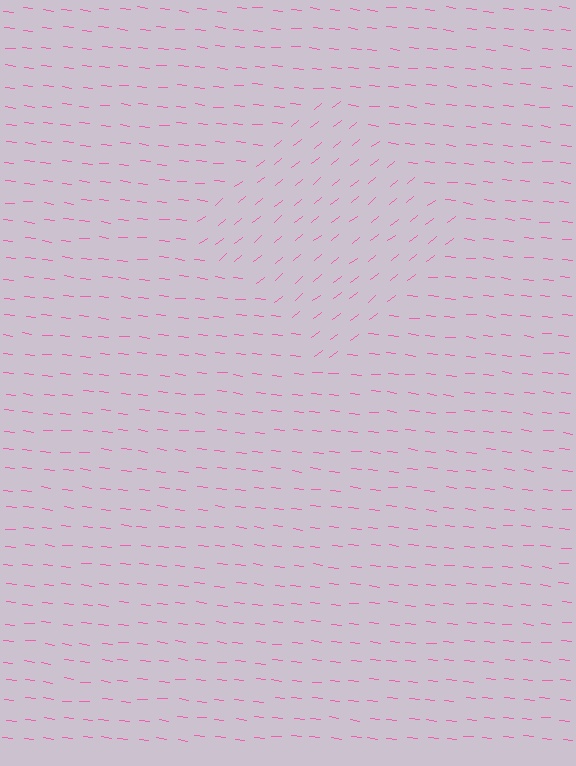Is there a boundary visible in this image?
Yes, there is a texture boundary formed by a change in line orientation.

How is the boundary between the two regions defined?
The boundary is defined purely by a change in line orientation (approximately 45 degrees difference). All lines are the same color and thickness.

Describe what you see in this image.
The image is filled with small pink line segments. A diamond region in the image has lines oriented differently from the surrounding lines, creating a visible texture boundary.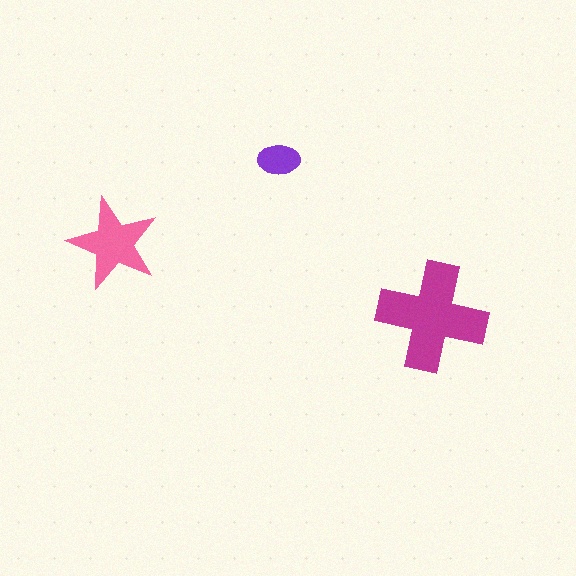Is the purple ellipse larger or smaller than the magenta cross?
Smaller.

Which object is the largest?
The magenta cross.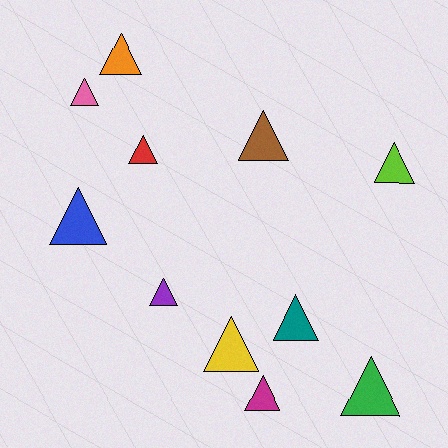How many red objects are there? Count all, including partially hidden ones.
There is 1 red object.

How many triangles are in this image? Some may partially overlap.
There are 11 triangles.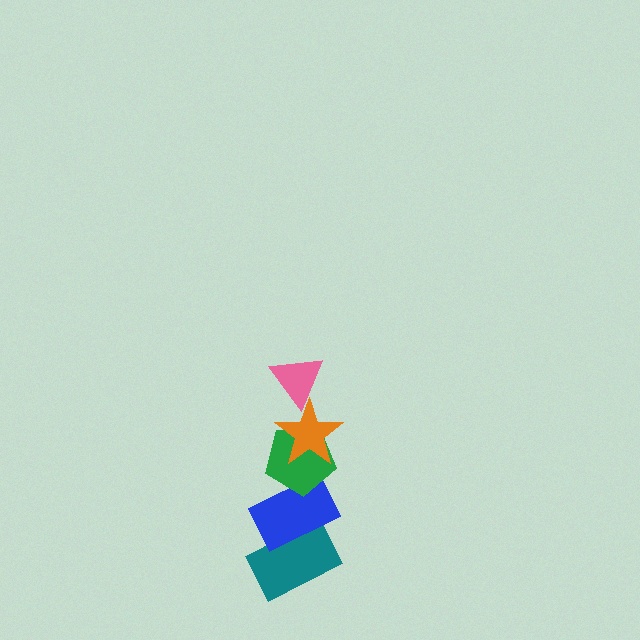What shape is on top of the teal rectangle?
The blue rectangle is on top of the teal rectangle.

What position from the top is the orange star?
The orange star is 2nd from the top.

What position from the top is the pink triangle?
The pink triangle is 1st from the top.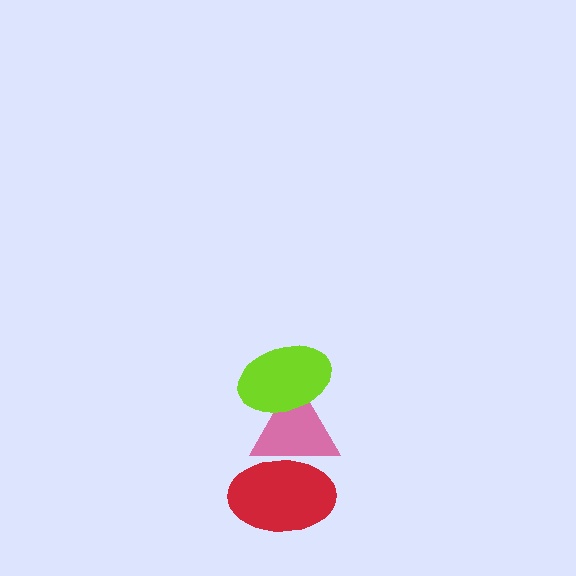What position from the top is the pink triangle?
The pink triangle is 2nd from the top.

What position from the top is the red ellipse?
The red ellipse is 3rd from the top.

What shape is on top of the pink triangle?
The lime ellipse is on top of the pink triangle.